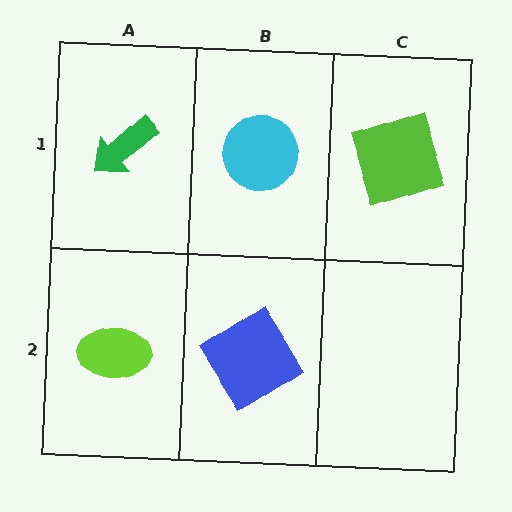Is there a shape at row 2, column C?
No, that cell is empty.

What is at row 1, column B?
A cyan circle.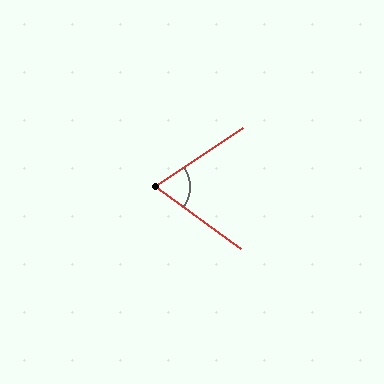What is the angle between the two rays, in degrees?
Approximately 70 degrees.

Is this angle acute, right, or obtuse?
It is acute.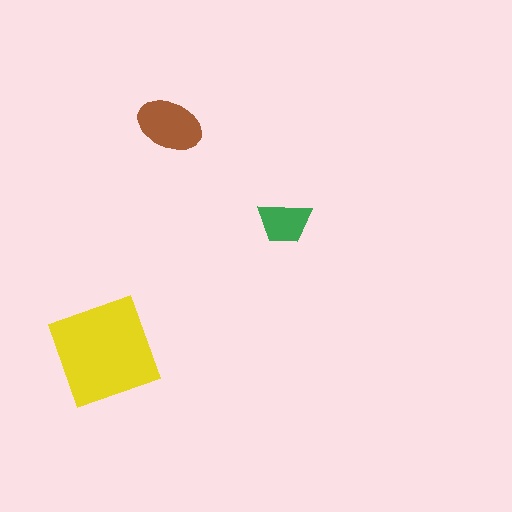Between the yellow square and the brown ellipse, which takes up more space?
The yellow square.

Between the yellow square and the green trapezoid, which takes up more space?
The yellow square.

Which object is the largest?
The yellow square.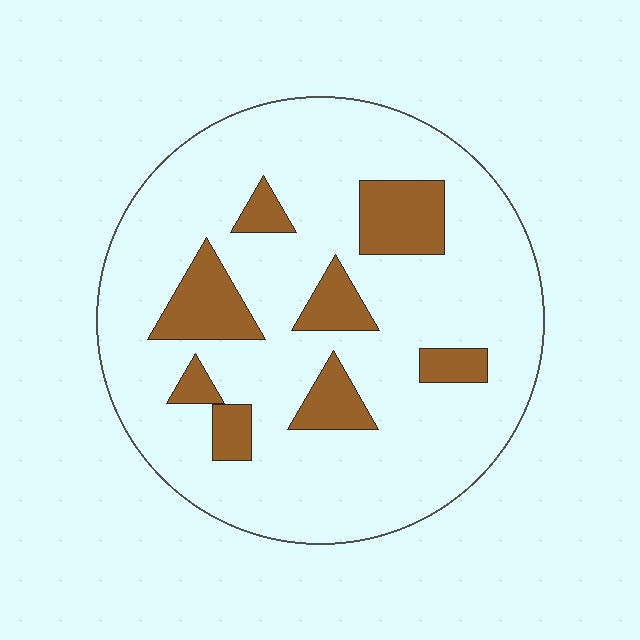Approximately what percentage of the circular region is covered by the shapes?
Approximately 20%.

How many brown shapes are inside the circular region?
8.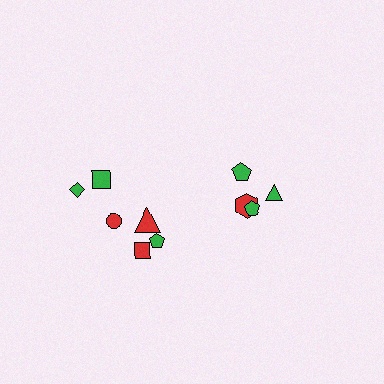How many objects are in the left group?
There are 6 objects.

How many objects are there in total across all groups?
There are 10 objects.